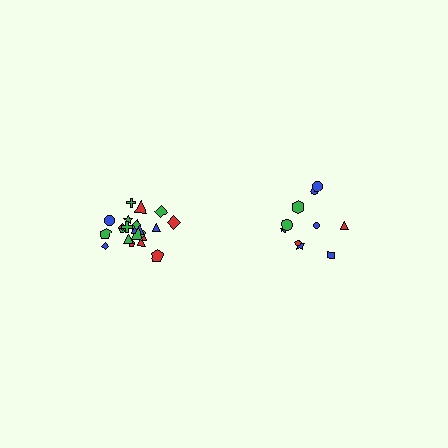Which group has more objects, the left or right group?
The left group.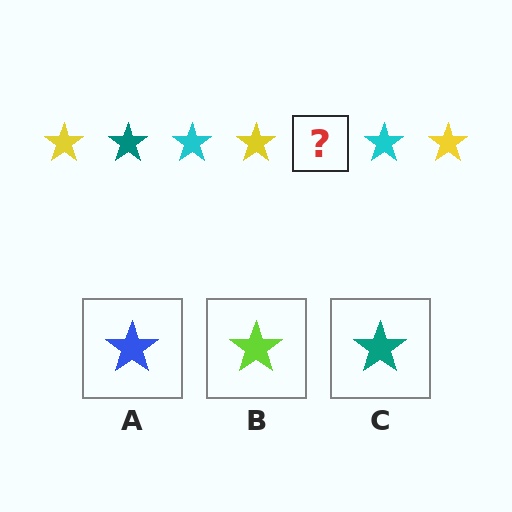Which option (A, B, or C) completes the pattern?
C.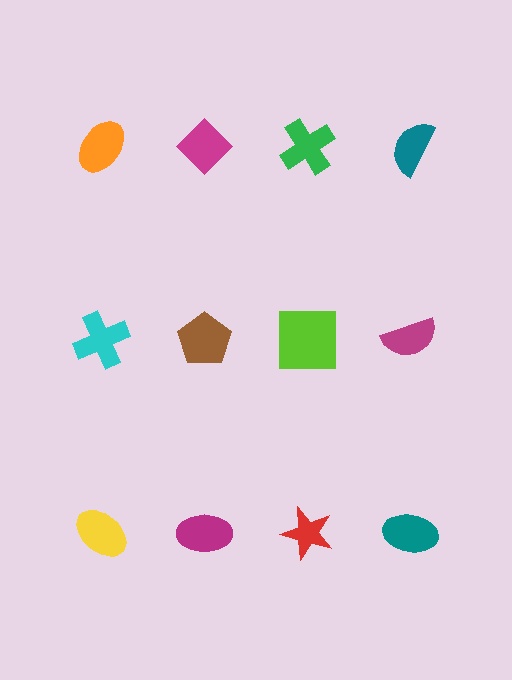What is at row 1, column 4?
A teal semicircle.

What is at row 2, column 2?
A brown pentagon.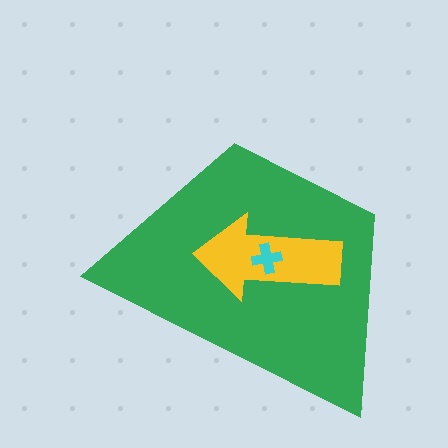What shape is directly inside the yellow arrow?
The cyan cross.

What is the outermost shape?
The green trapezoid.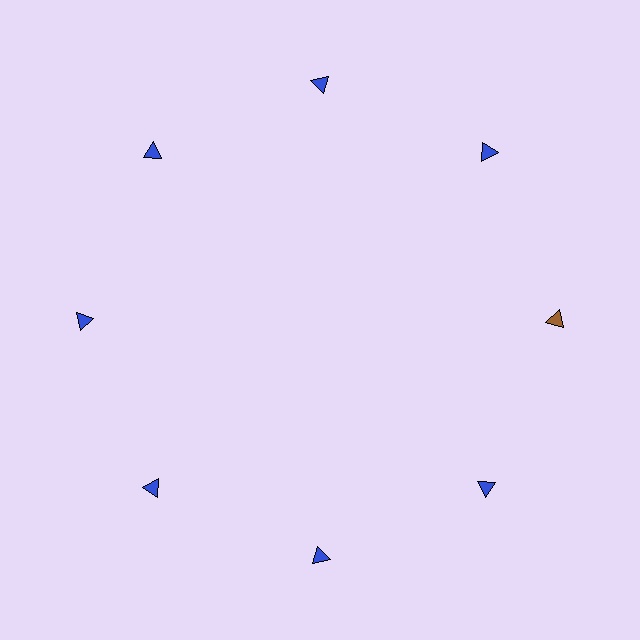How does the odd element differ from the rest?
It has a different color: brown instead of blue.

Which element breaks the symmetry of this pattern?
The brown triangle at roughly the 3 o'clock position breaks the symmetry. All other shapes are blue triangles.